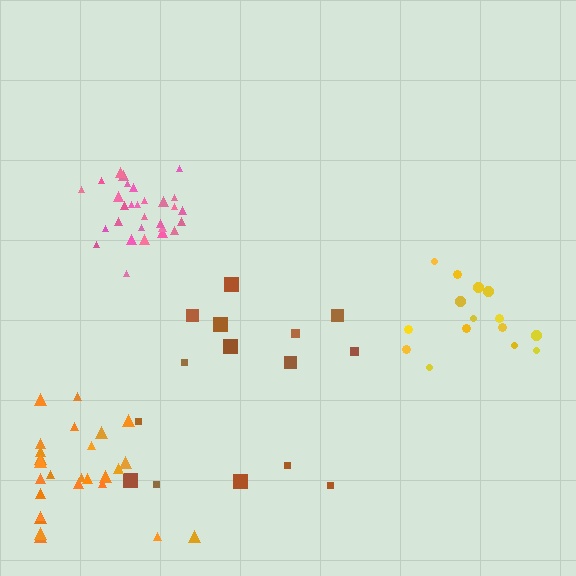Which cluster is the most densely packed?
Pink.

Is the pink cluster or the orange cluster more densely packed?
Pink.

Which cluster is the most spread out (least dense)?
Brown.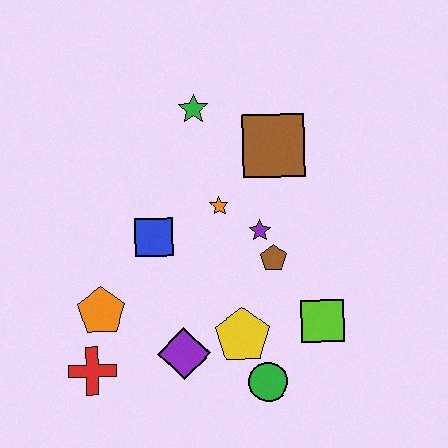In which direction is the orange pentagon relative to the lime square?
The orange pentagon is to the left of the lime square.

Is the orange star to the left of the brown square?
Yes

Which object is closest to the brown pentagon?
The purple star is closest to the brown pentagon.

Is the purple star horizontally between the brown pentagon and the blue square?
Yes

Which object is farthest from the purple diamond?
The green star is farthest from the purple diamond.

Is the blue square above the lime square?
Yes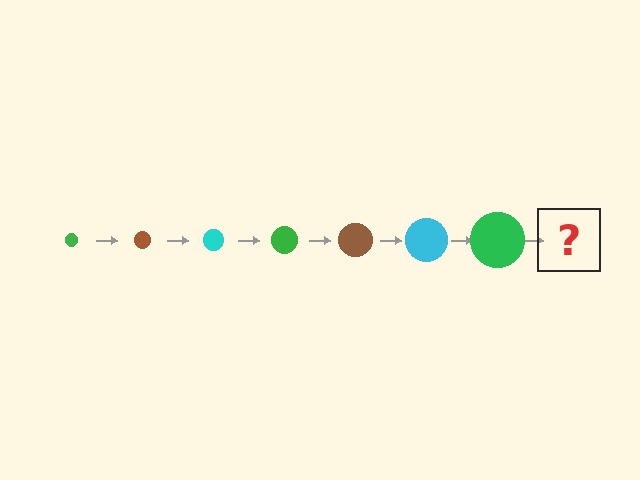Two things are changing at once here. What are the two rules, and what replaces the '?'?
The two rules are that the circle grows larger each step and the color cycles through green, brown, and cyan. The '?' should be a brown circle, larger than the previous one.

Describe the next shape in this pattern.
It should be a brown circle, larger than the previous one.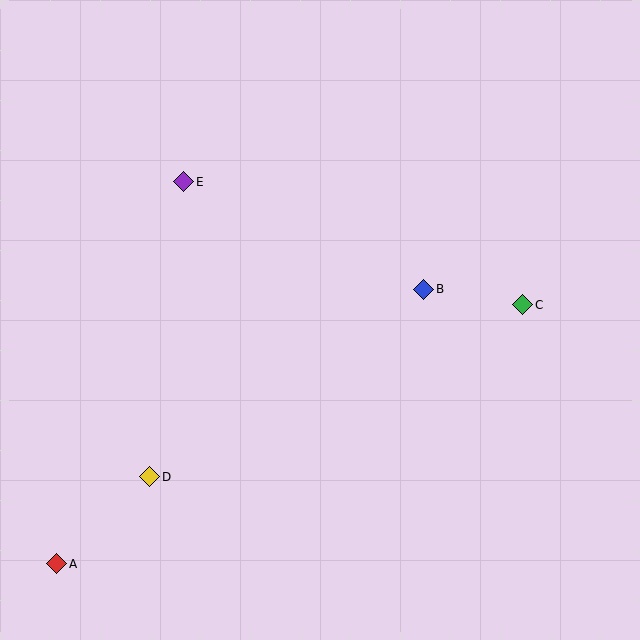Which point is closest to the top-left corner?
Point E is closest to the top-left corner.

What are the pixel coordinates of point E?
Point E is at (184, 182).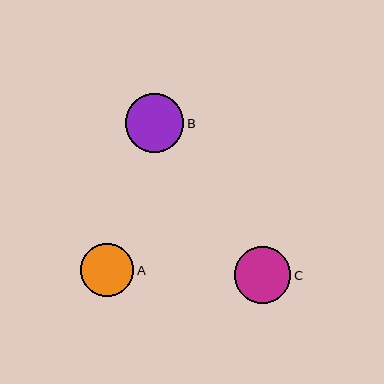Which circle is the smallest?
Circle A is the smallest with a size of approximately 53 pixels.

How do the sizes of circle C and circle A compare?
Circle C and circle A are approximately the same size.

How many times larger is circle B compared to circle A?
Circle B is approximately 1.1 times the size of circle A.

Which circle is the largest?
Circle B is the largest with a size of approximately 59 pixels.